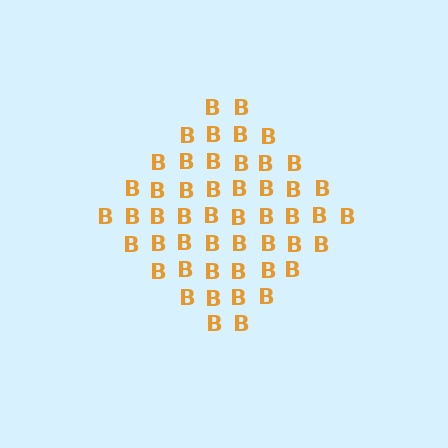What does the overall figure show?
The overall figure shows a diamond.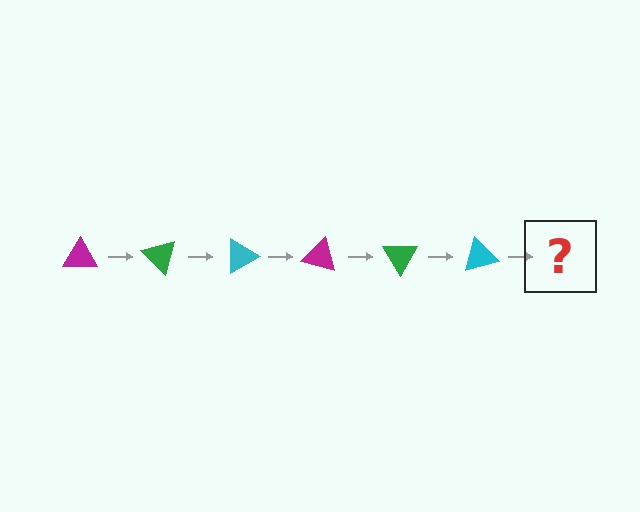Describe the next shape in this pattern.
It should be a magenta triangle, rotated 270 degrees from the start.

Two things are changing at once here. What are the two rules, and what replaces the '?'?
The two rules are that it rotates 45 degrees each step and the color cycles through magenta, green, and cyan. The '?' should be a magenta triangle, rotated 270 degrees from the start.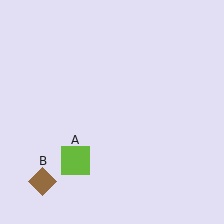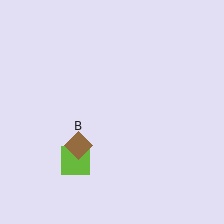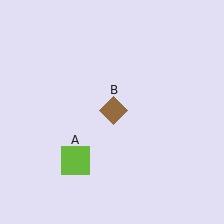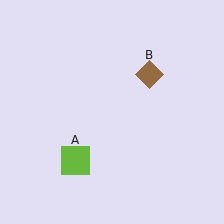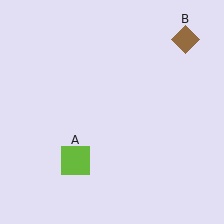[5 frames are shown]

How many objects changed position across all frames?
1 object changed position: brown diamond (object B).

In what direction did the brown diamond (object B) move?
The brown diamond (object B) moved up and to the right.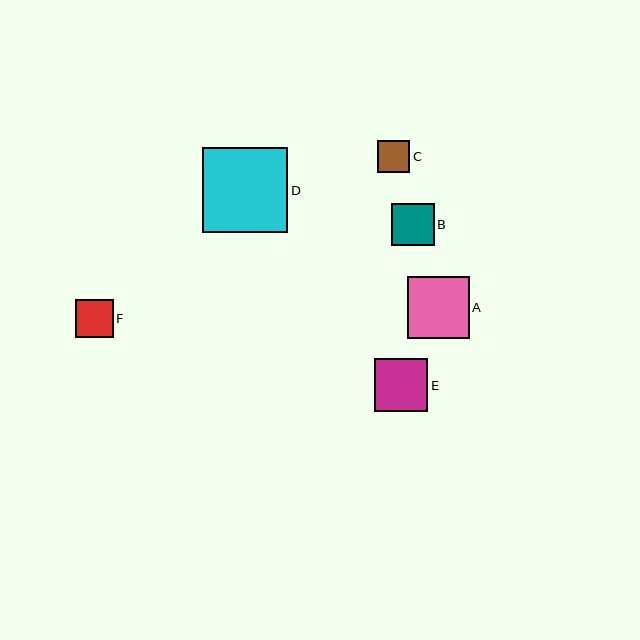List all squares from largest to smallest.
From largest to smallest: D, A, E, B, F, C.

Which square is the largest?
Square D is the largest with a size of approximately 85 pixels.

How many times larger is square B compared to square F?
Square B is approximately 1.1 times the size of square F.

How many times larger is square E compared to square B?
Square E is approximately 1.2 times the size of square B.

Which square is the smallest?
Square C is the smallest with a size of approximately 32 pixels.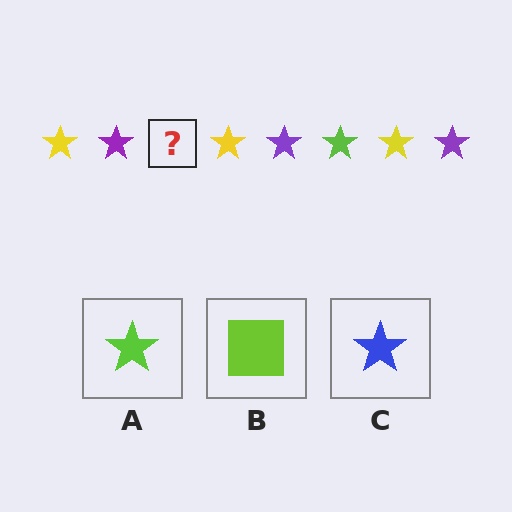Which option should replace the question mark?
Option A.